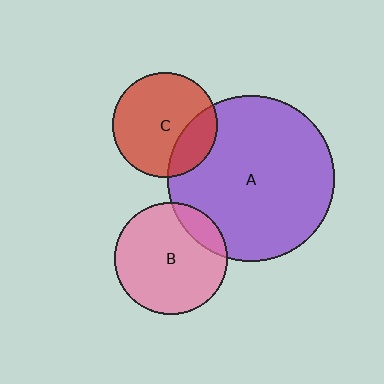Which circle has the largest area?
Circle A (purple).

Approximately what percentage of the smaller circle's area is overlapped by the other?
Approximately 15%.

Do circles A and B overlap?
Yes.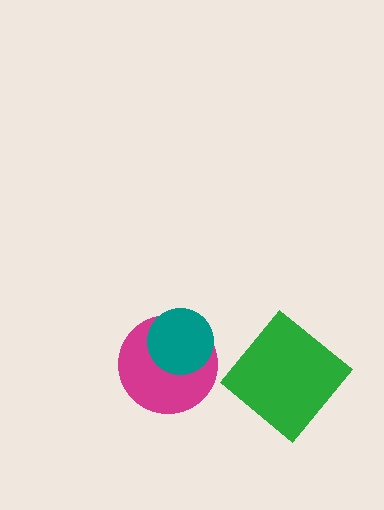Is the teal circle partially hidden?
No, no other shape covers it.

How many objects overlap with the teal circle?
1 object overlaps with the teal circle.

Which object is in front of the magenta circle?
The teal circle is in front of the magenta circle.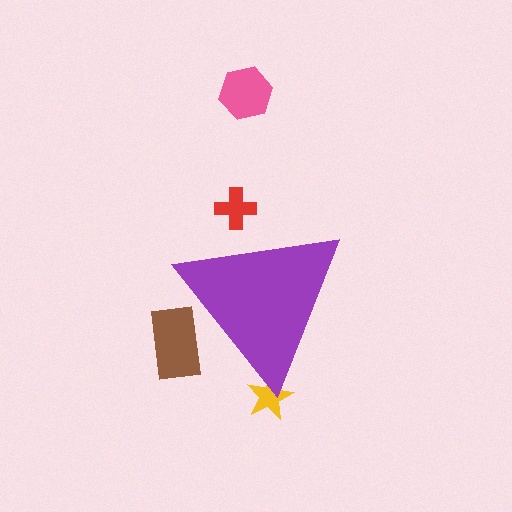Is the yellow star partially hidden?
Yes, the yellow star is partially hidden behind the purple triangle.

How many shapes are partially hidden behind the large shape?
3 shapes are partially hidden.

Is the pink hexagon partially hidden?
No, the pink hexagon is fully visible.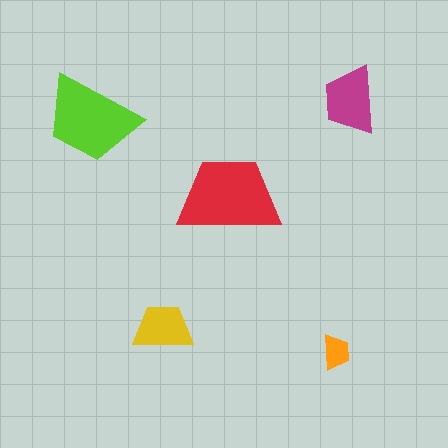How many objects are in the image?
There are 5 objects in the image.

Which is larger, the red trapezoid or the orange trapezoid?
The red one.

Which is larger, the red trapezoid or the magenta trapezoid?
The red one.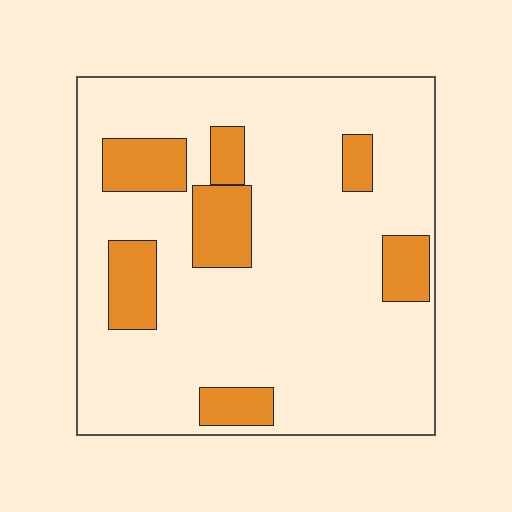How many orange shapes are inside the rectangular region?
7.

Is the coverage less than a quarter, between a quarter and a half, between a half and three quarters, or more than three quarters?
Less than a quarter.